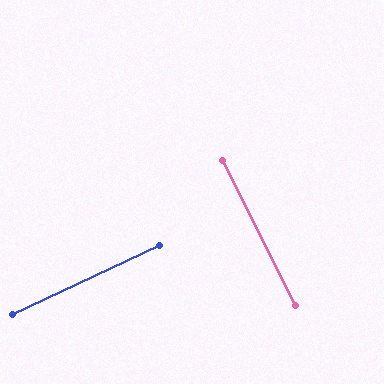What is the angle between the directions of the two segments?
Approximately 88 degrees.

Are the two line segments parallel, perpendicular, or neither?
Perpendicular — they meet at approximately 88°.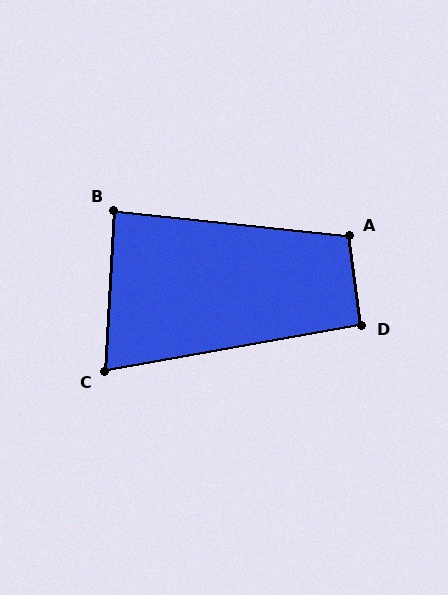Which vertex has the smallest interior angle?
C, at approximately 77 degrees.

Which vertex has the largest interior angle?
A, at approximately 103 degrees.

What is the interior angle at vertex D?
Approximately 93 degrees (approximately right).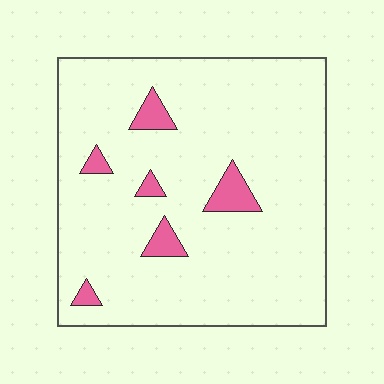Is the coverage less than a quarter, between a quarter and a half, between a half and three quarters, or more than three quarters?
Less than a quarter.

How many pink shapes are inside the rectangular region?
6.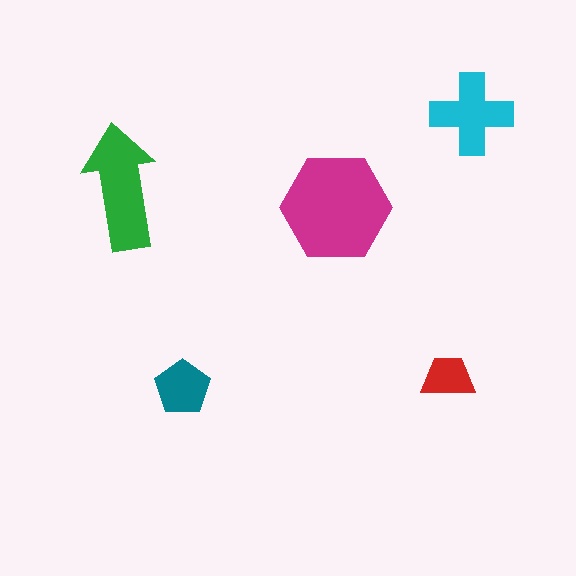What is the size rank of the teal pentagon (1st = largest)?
4th.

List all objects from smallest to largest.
The red trapezoid, the teal pentagon, the cyan cross, the green arrow, the magenta hexagon.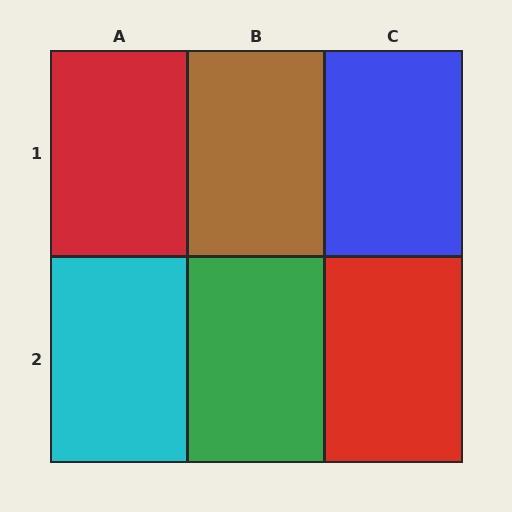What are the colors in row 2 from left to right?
Cyan, green, red.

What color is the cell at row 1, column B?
Brown.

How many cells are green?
1 cell is green.